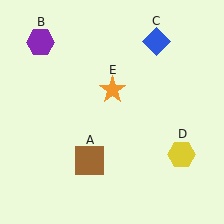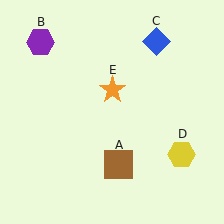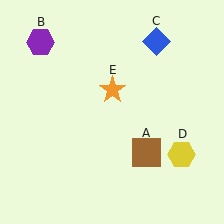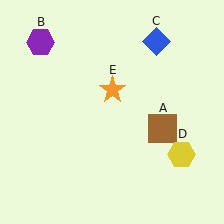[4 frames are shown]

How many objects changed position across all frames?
1 object changed position: brown square (object A).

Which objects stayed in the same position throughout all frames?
Purple hexagon (object B) and blue diamond (object C) and yellow hexagon (object D) and orange star (object E) remained stationary.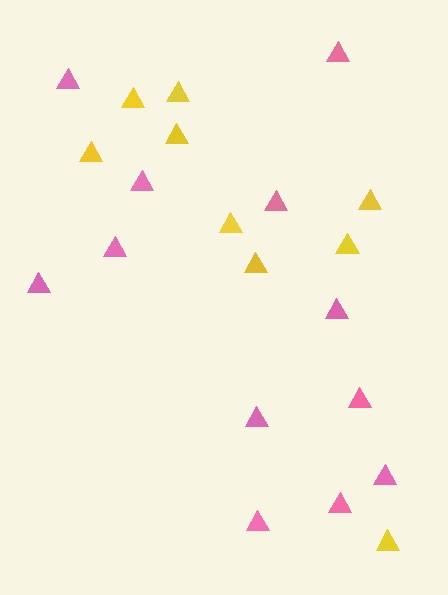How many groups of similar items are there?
There are 2 groups: one group of pink triangles (12) and one group of yellow triangles (9).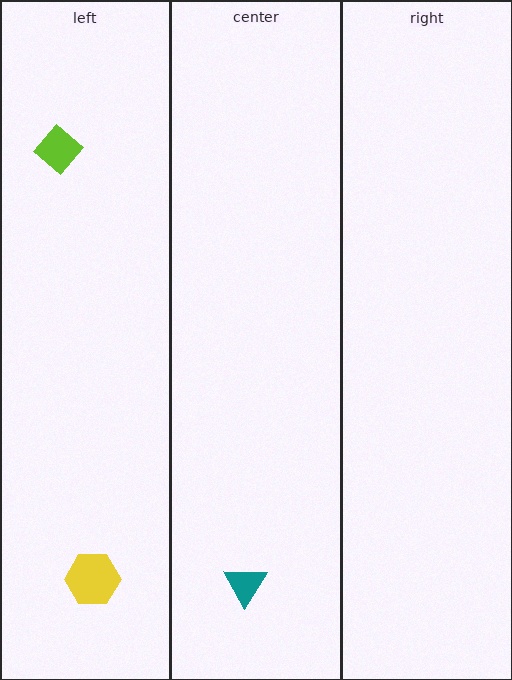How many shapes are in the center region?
1.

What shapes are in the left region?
The yellow hexagon, the lime diamond.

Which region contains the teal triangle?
The center region.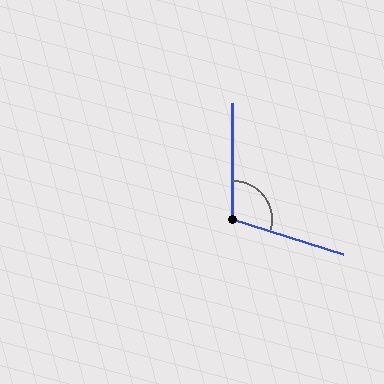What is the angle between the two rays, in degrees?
Approximately 108 degrees.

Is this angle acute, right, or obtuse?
It is obtuse.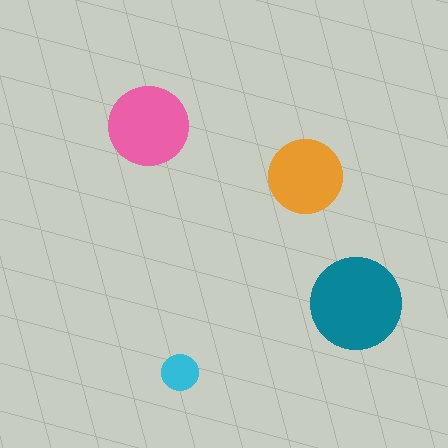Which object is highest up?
The pink circle is topmost.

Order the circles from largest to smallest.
the teal one, the pink one, the orange one, the cyan one.